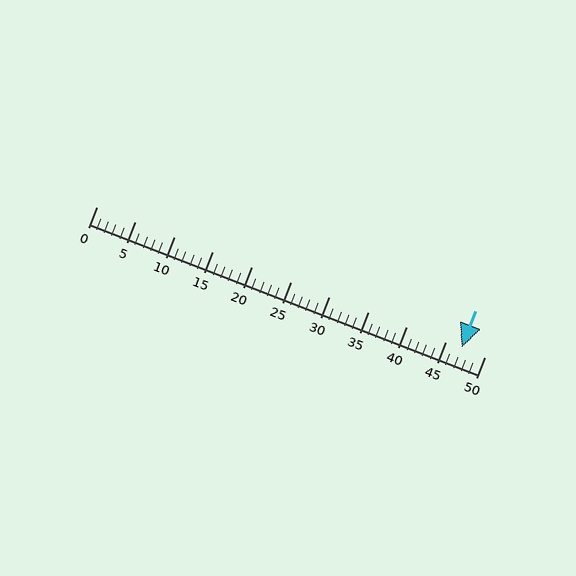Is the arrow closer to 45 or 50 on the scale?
The arrow is closer to 45.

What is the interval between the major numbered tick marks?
The major tick marks are spaced 5 units apart.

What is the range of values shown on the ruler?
The ruler shows values from 0 to 50.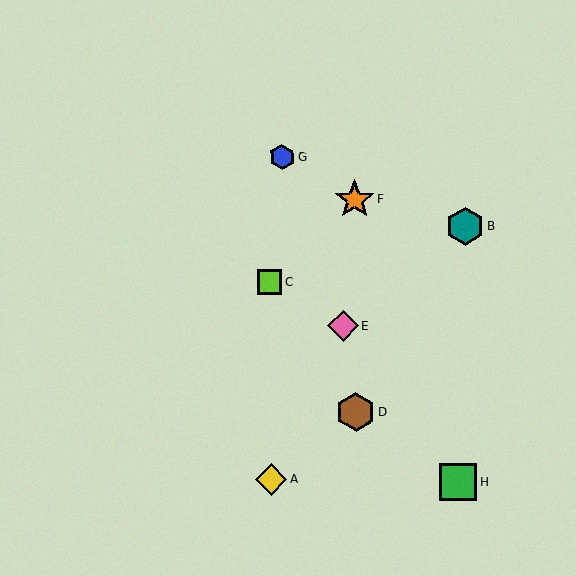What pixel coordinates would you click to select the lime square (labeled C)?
Click at (270, 282) to select the lime square C.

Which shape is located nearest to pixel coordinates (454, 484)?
The green square (labeled H) at (458, 483) is nearest to that location.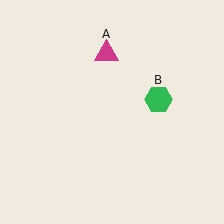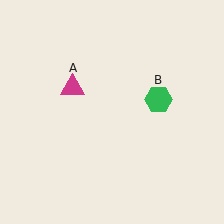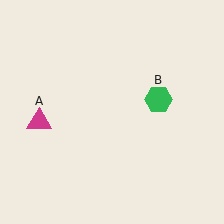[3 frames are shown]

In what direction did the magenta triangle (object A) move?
The magenta triangle (object A) moved down and to the left.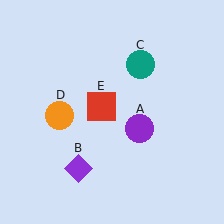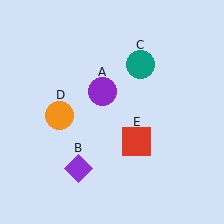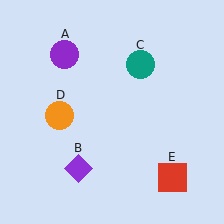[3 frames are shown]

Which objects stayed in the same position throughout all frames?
Purple diamond (object B) and teal circle (object C) and orange circle (object D) remained stationary.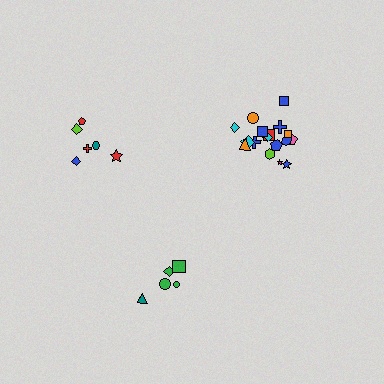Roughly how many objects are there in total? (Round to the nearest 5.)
Roughly 30 objects in total.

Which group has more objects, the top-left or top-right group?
The top-right group.